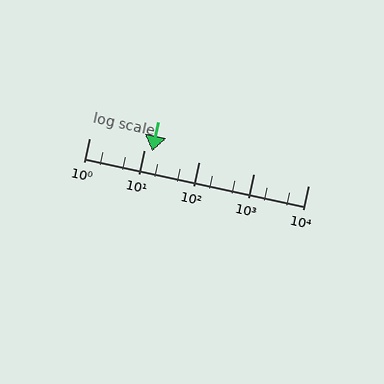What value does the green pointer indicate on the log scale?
The pointer indicates approximately 14.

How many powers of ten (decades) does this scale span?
The scale spans 4 decades, from 1 to 10000.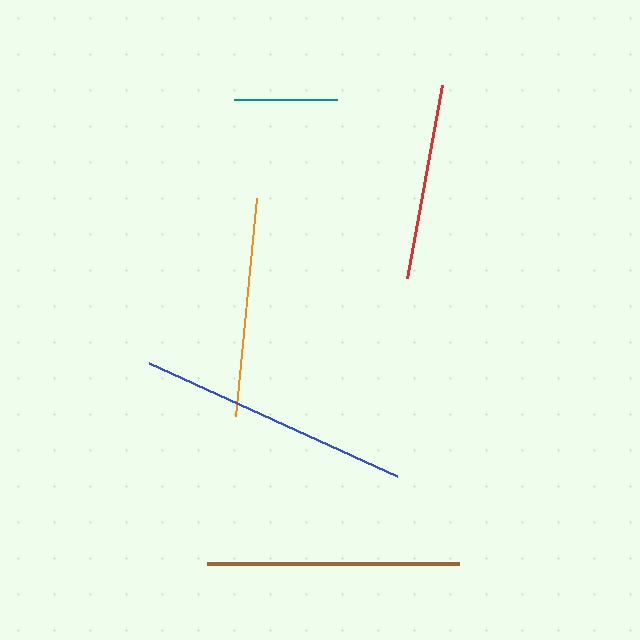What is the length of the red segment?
The red segment is approximately 196 pixels long.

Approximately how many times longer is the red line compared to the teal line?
The red line is approximately 1.9 times the length of the teal line.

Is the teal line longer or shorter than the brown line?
The brown line is longer than the teal line.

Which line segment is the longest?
The blue line is the longest at approximately 273 pixels.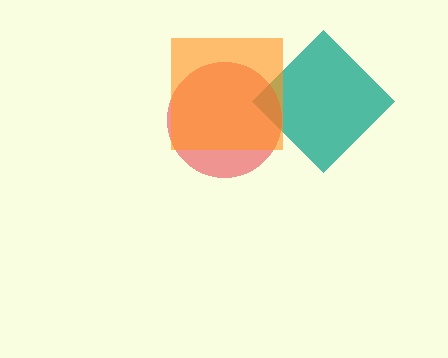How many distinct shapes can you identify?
There are 3 distinct shapes: a teal diamond, a red circle, an orange square.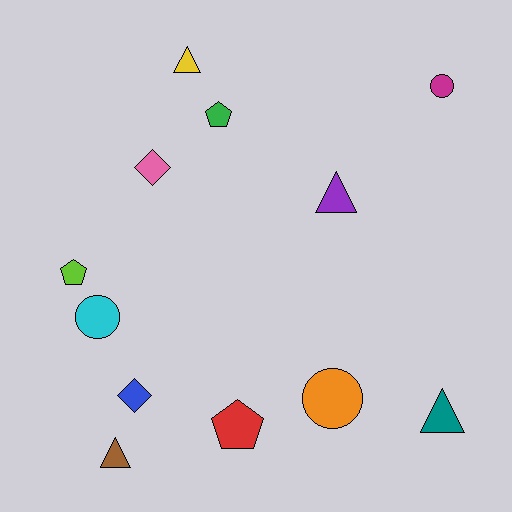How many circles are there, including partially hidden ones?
There are 3 circles.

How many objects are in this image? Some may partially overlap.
There are 12 objects.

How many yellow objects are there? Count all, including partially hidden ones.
There is 1 yellow object.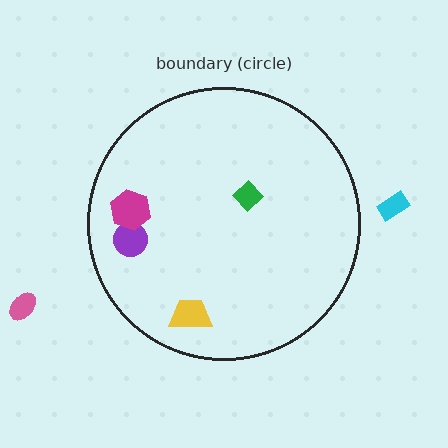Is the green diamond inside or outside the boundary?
Inside.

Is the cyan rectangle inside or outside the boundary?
Outside.